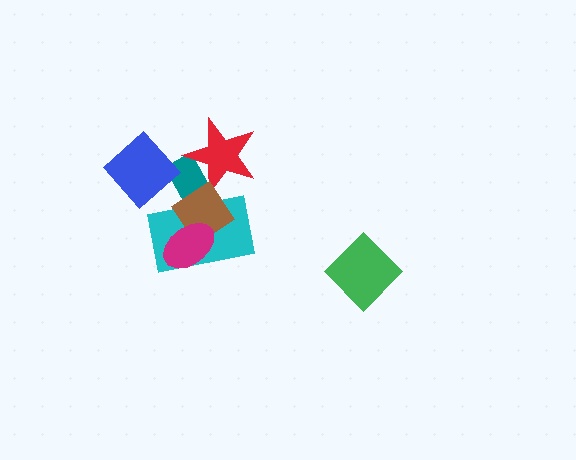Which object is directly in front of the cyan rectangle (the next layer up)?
The brown diamond is directly in front of the cyan rectangle.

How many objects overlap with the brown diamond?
4 objects overlap with the brown diamond.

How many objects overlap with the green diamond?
0 objects overlap with the green diamond.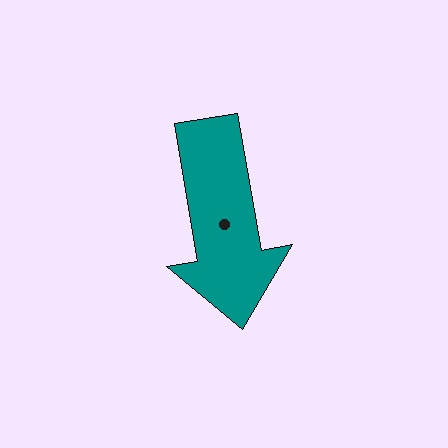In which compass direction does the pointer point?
South.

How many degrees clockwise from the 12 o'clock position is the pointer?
Approximately 170 degrees.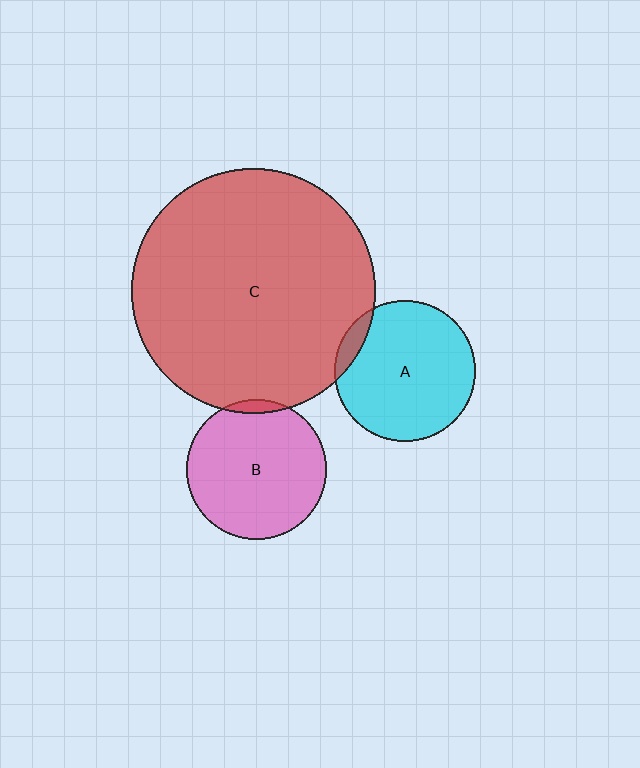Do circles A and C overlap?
Yes.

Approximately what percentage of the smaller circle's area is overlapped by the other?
Approximately 10%.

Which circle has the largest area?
Circle C (red).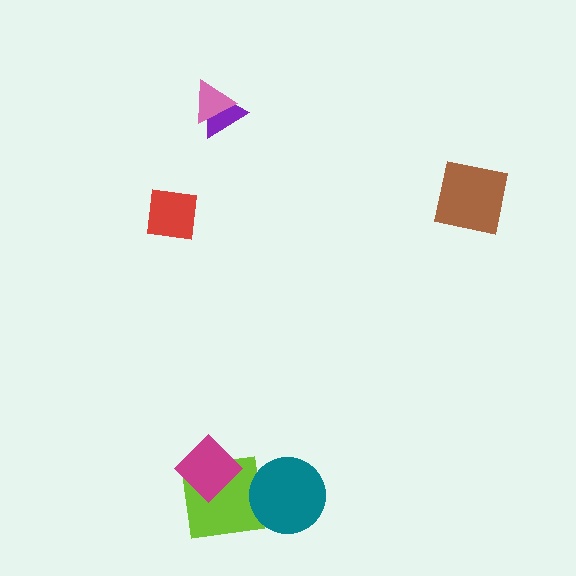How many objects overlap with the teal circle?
1 object overlaps with the teal circle.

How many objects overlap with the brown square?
0 objects overlap with the brown square.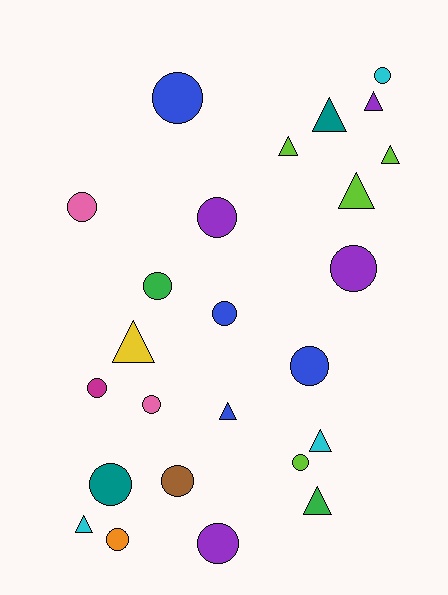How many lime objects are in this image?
There are 4 lime objects.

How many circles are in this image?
There are 15 circles.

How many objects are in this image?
There are 25 objects.